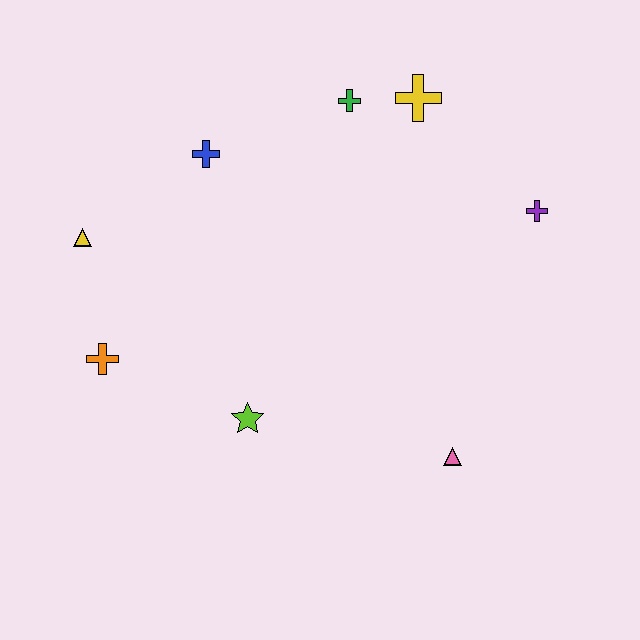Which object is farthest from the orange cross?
The purple cross is farthest from the orange cross.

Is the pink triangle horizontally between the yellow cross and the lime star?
No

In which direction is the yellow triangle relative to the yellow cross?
The yellow triangle is to the left of the yellow cross.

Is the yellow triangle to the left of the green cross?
Yes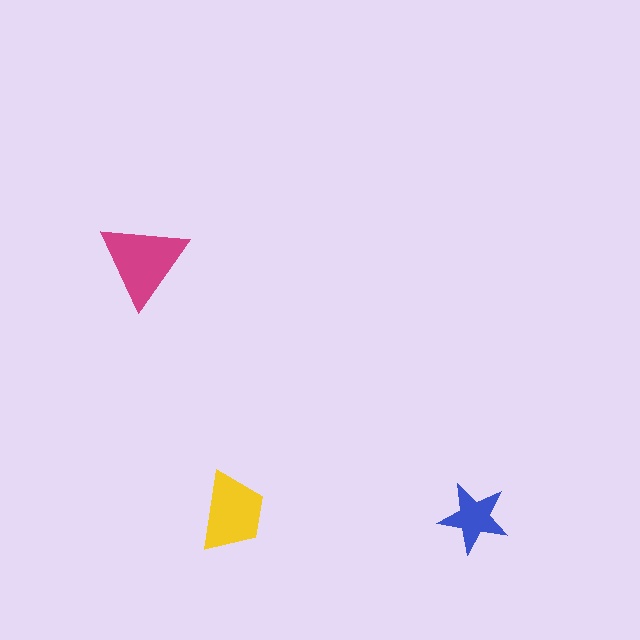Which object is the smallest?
The blue star.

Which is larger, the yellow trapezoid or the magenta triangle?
The magenta triangle.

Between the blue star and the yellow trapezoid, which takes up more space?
The yellow trapezoid.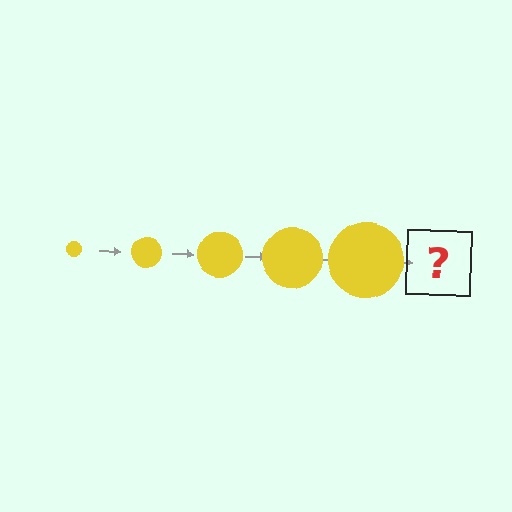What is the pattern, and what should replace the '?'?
The pattern is that the circle gets progressively larger each step. The '?' should be a yellow circle, larger than the previous one.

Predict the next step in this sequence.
The next step is a yellow circle, larger than the previous one.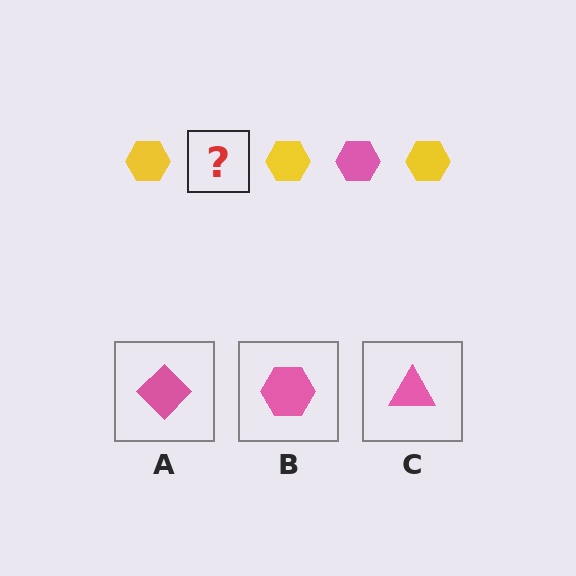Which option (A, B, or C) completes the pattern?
B.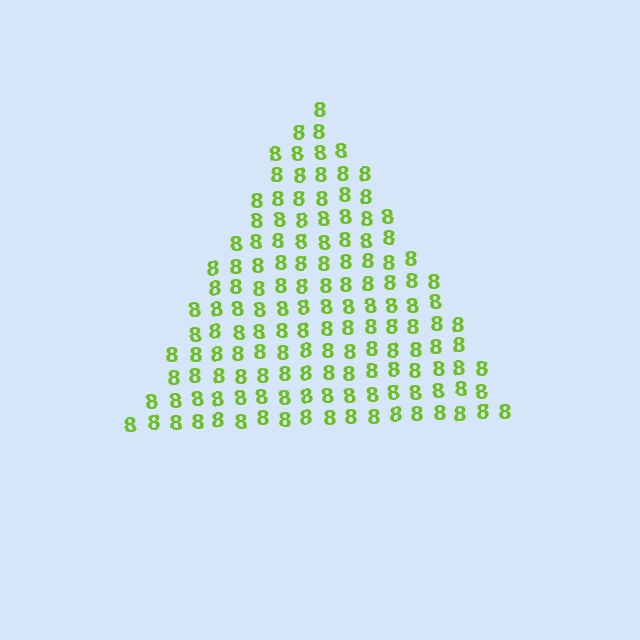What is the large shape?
The large shape is a triangle.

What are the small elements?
The small elements are digit 8's.